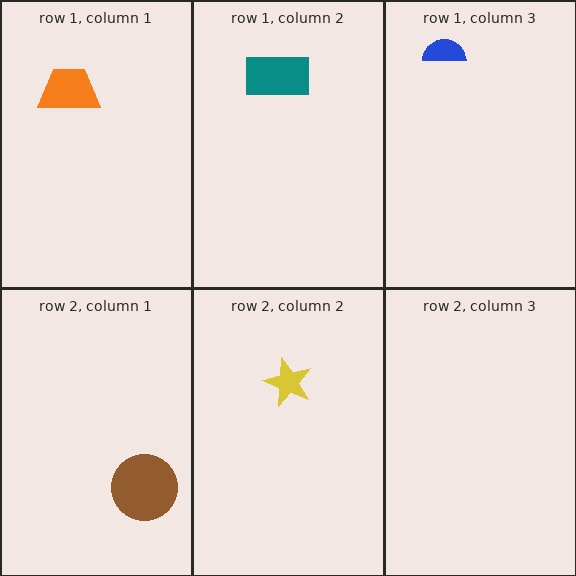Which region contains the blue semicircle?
The row 1, column 3 region.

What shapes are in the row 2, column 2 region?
The yellow star.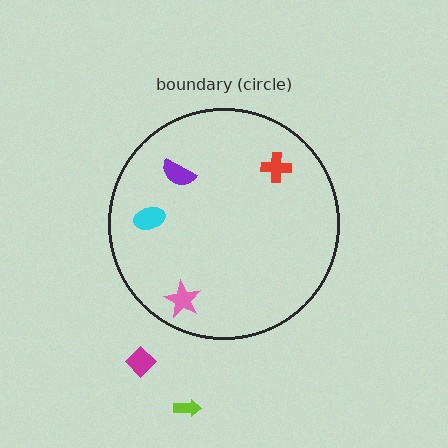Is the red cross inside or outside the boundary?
Inside.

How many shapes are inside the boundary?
4 inside, 2 outside.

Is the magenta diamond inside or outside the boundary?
Outside.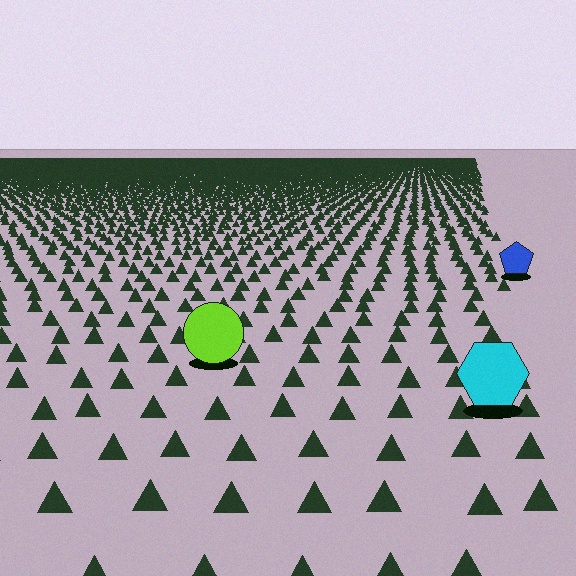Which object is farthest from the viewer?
The blue pentagon is farthest from the viewer. It appears smaller and the ground texture around it is denser.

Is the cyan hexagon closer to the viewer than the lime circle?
Yes. The cyan hexagon is closer — you can tell from the texture gradient: the ground texture is coarser near it.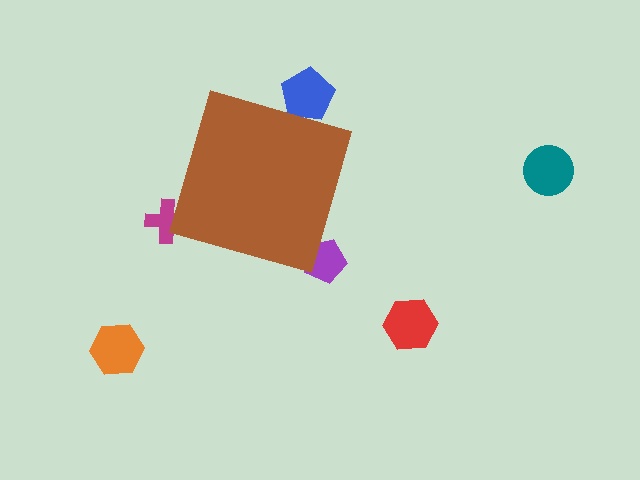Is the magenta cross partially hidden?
Yes, the magenta cross is partially hidden behind the brown diamond.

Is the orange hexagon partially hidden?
No, the orange hexagon is fully visible.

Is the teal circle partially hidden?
No, the teal circle is fully visible.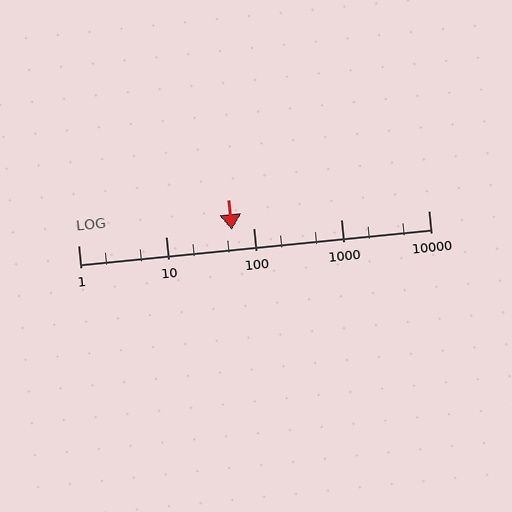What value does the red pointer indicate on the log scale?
The pointer indicates approximately 57.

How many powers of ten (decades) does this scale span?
The scale spans 4 decades, from 1 to 10000.